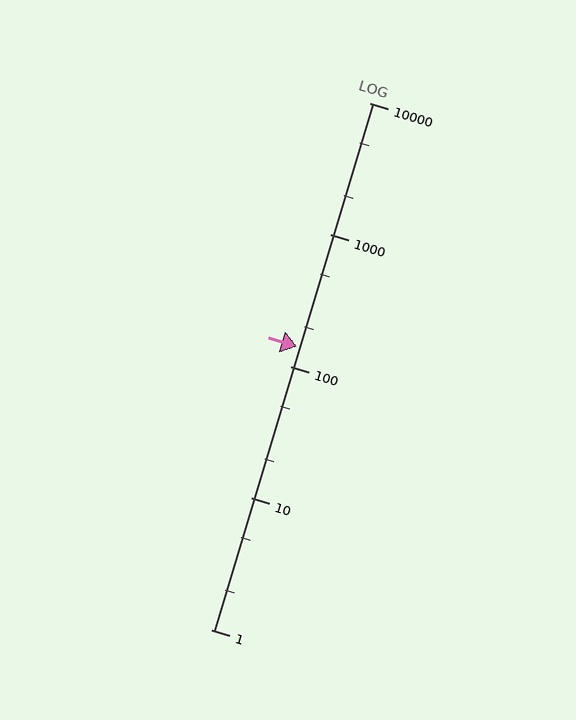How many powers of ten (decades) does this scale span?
The scale spans 4 decades, from 1 to 10000.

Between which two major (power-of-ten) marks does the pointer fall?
The pointer is between 100 and 1000.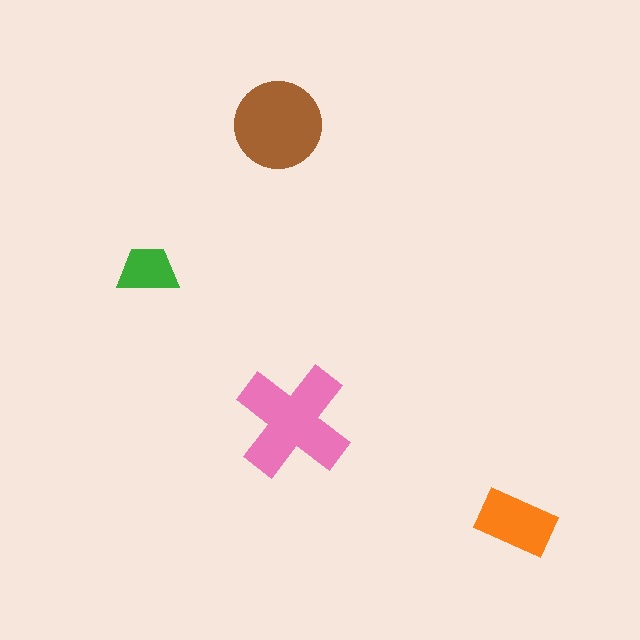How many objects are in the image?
There are 4 objects in the image.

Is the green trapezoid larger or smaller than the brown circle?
Smaller.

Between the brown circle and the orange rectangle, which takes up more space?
The brown circle.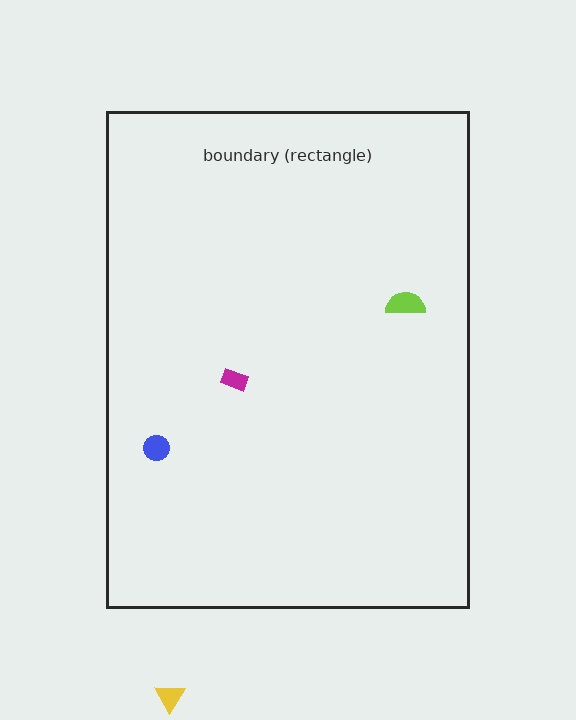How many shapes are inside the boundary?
3 inside, 1 outside.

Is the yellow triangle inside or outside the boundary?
Outside.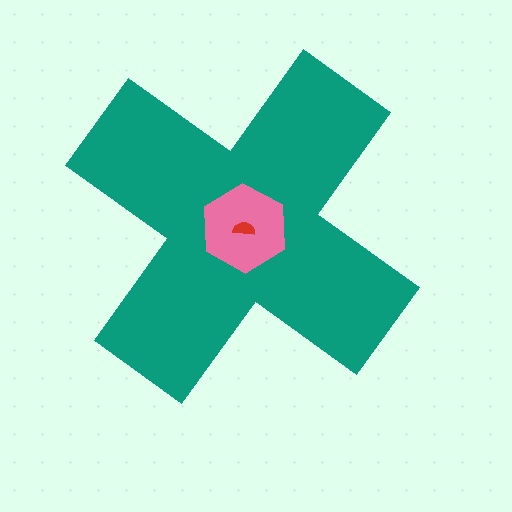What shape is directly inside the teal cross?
The pink hexagon.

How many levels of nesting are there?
3.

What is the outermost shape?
The teal cross.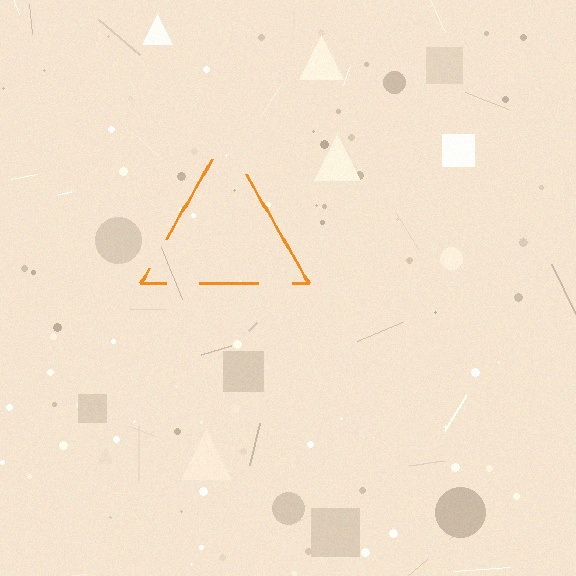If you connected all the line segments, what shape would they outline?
They would outline a triangle.